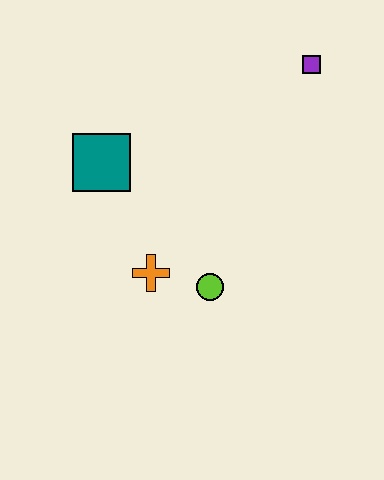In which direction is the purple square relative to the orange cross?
The purple square is above the orange cross.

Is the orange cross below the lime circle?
No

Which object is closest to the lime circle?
The orange cross is closest to the lime circle.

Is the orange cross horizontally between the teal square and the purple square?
Yes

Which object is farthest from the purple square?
The orange cross is farthest from the purple square.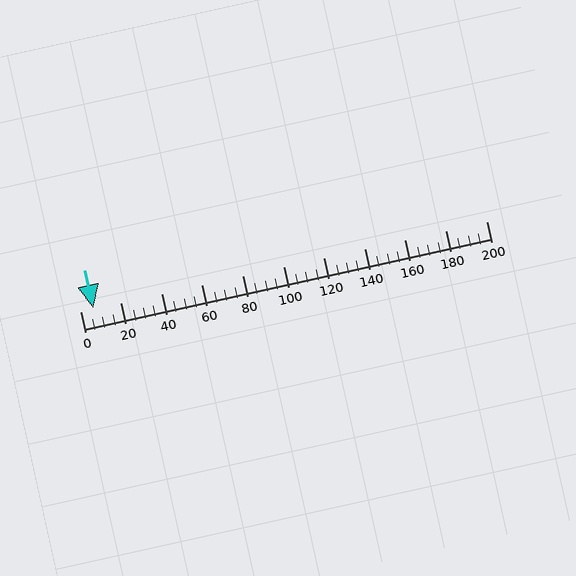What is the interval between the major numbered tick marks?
The major tick marks are spaced 20 units apart.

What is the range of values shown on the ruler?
The ruler shows values from 0 to 200.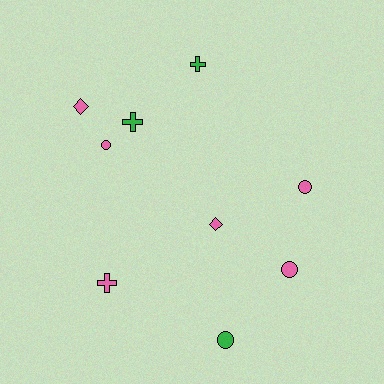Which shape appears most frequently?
Circle, with 4 objects.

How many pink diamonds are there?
There are 2 pink diamonds.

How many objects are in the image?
There are 9 objects.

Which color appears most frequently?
Pink, with 6 objects.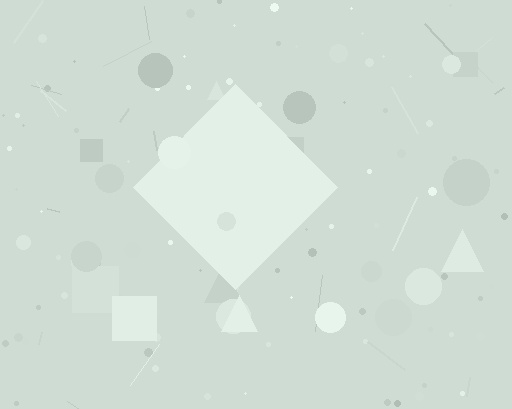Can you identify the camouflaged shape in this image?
The camouflaged shape is a diamond.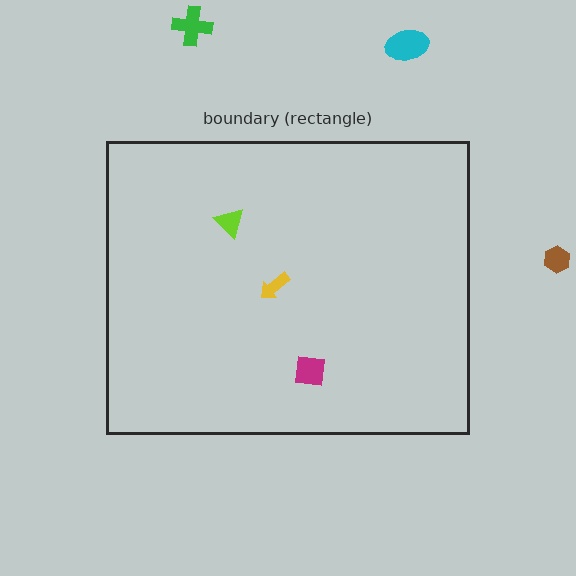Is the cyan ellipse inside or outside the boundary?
Outside.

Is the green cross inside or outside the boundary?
Outside.